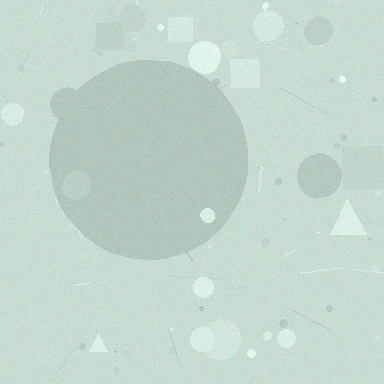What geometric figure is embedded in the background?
A circle is embedded in the background.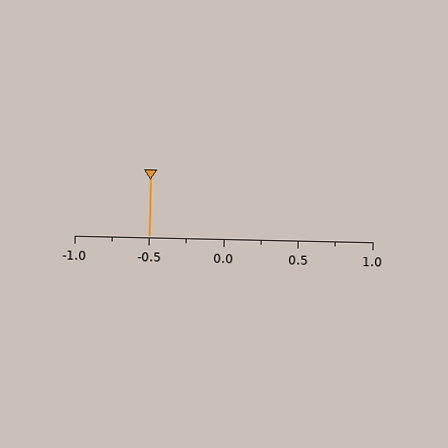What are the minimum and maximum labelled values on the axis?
The axis runs from -1.0 to 1.0.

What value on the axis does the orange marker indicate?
The marker indicates approximately -0.5.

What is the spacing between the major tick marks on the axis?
The major ticks are spaced 0.5 apart.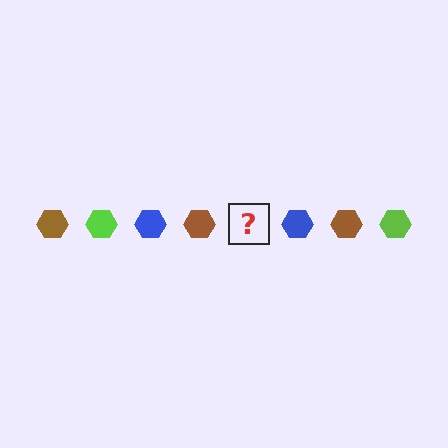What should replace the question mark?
The question mark should be replaced with a lime hexagon.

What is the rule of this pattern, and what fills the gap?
The rule is that the pattern cycles through brown, lime, blue hexagons. The gap should be filled with a lime hexagon.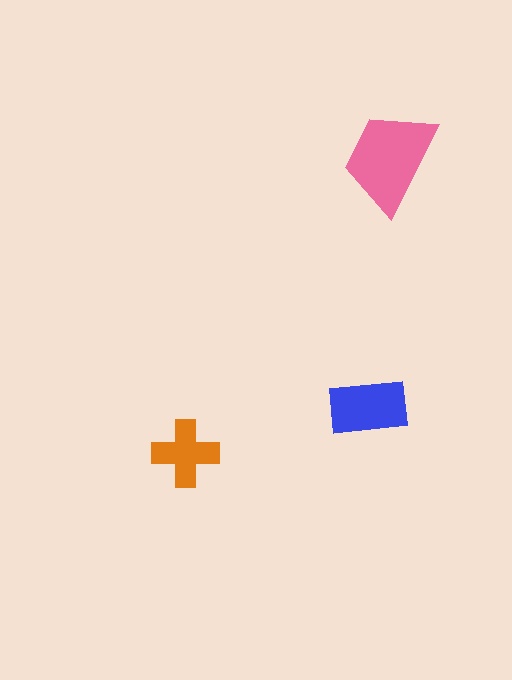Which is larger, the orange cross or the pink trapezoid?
The pink trapezoid.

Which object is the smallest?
The orange cross.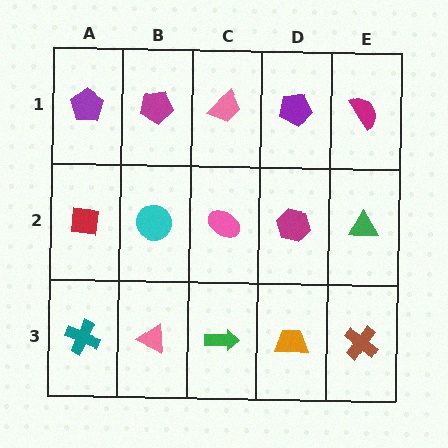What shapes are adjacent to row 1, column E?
A green triangle (row 2, column E), a purple pentagon (row 1, column D).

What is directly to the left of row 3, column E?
An orange trapezoid.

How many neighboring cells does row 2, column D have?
4.